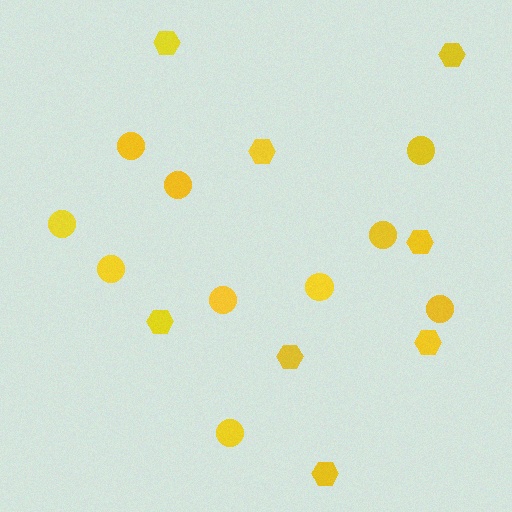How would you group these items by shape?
There are 2 groups: one group of circles (10) and one group of hexagons (8).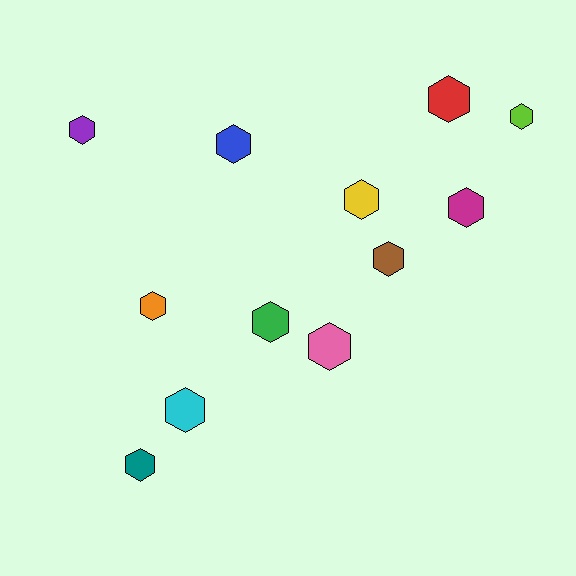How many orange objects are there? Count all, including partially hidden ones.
There is 1 orange object.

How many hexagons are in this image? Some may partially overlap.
There are 12 hexagons.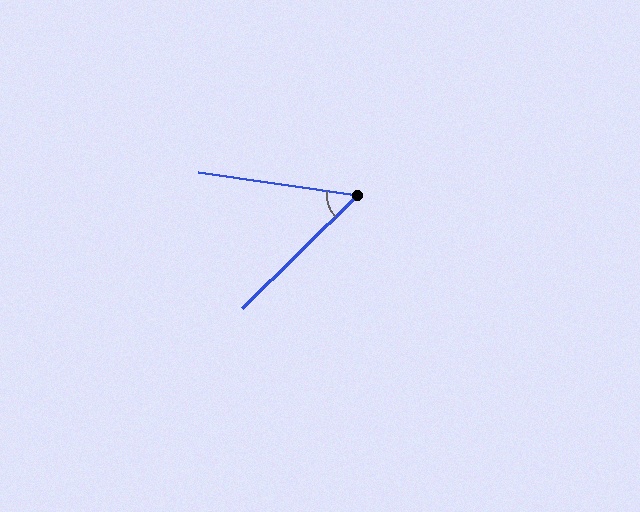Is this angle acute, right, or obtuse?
It is acute.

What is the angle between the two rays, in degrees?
Approximately 53 degrees.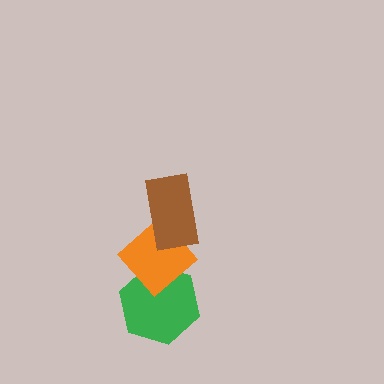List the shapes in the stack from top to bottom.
From top to bottom: the brown rectangle, the orange diamond, the green hexagon.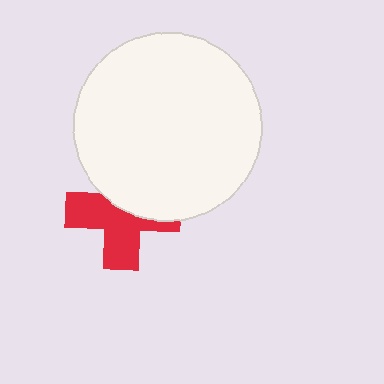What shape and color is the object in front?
The object in front is a white circle.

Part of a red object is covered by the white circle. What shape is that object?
It is a cross.